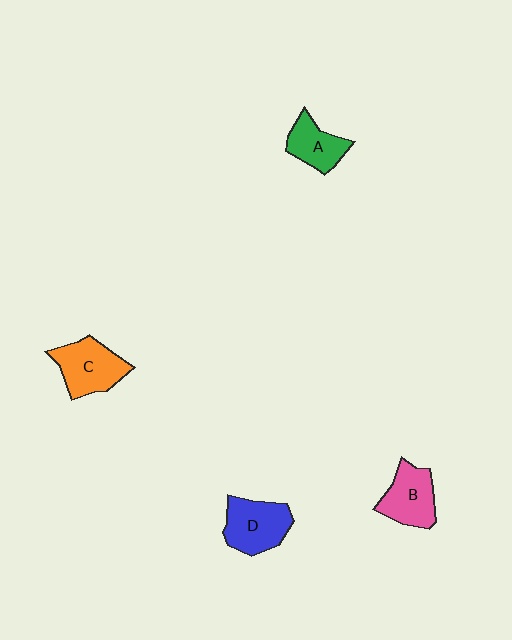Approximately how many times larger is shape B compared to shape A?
Approximately 1.2 times.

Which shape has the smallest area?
Shape A (green).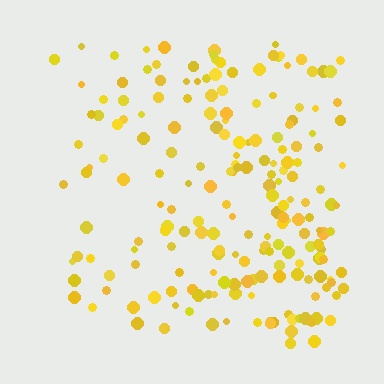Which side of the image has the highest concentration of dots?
The right.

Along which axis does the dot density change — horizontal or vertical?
Horizontal.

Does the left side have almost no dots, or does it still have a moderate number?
Still a moderate number, just noticeably fewer than the right.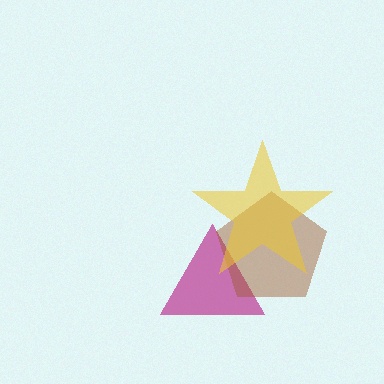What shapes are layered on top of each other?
The layered shapes are: a magenta triangle, a brown pentagon, a yellow star.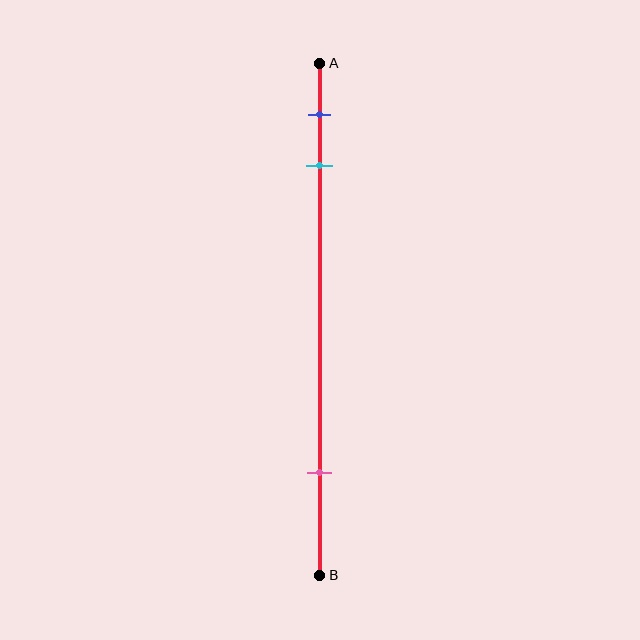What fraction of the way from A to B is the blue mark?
The blue mark is approximately 10% (0.1) of the way from A to B.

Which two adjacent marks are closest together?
The blue and cyan marks are the closest adjacent pair.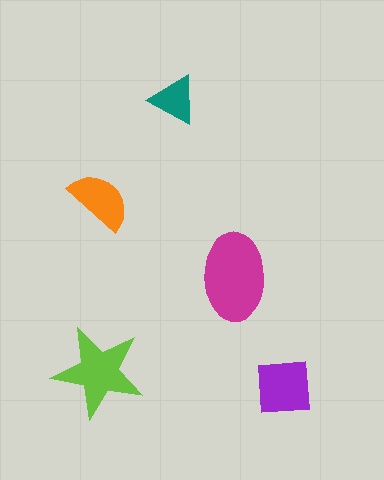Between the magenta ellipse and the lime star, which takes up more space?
The magenta ellipse.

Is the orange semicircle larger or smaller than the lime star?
Smaller.